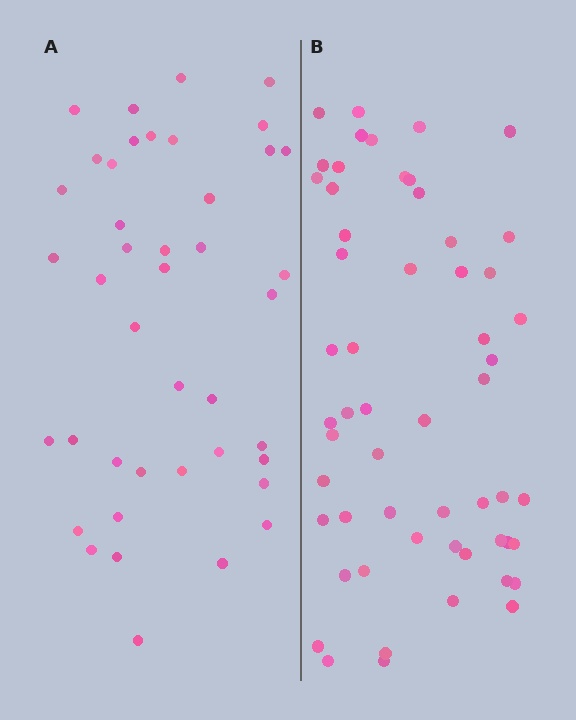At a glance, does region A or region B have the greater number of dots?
Region B (the right region) has more dots.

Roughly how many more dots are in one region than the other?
Region B has approximately 15 more dots than region A.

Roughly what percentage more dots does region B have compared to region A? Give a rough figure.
About 35% more.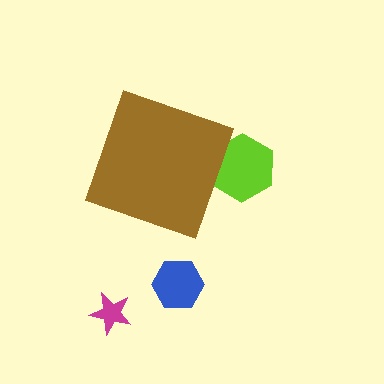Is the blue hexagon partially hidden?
No, the blue hexagon is fully visible.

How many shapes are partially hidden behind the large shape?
1 shape is partially hidden.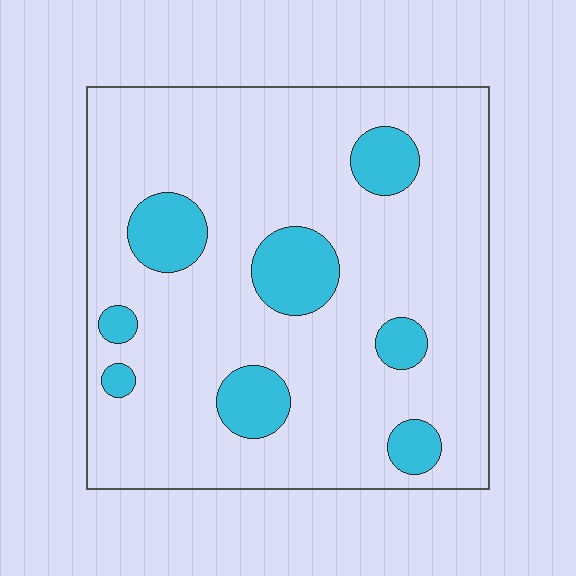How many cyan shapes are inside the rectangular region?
8.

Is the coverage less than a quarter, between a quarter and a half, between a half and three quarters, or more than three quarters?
Less than a quarter.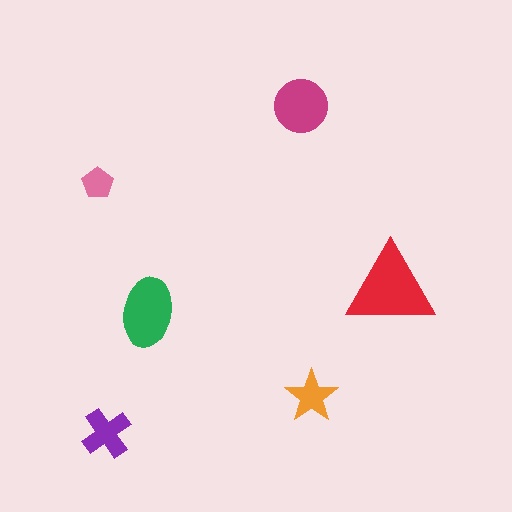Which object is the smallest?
The pink pentagon.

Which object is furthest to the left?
The pink pentagon is leftmost.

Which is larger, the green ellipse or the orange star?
The green ellipse.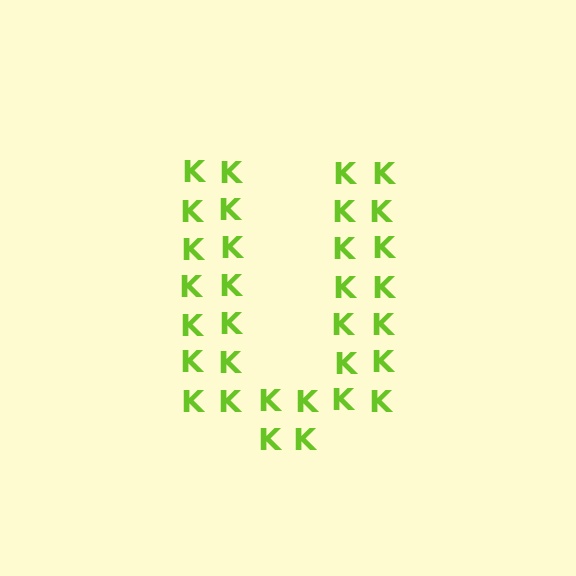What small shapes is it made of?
It is made of small letter K's.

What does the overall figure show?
The overall figure shows the letter U.